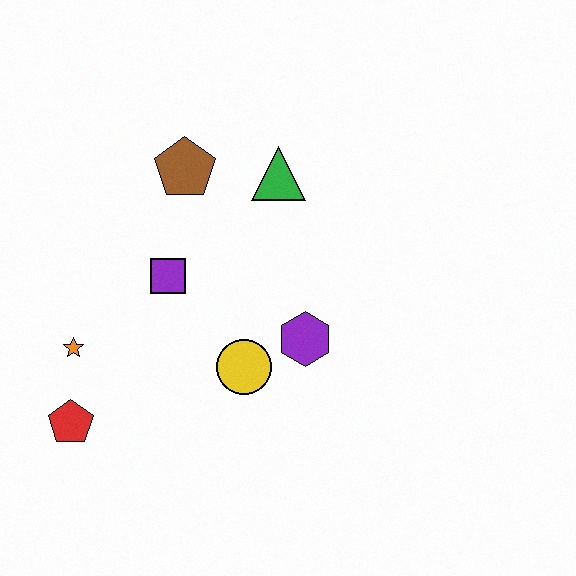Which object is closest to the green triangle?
The brown pentagon is closest to the green triangle.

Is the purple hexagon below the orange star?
No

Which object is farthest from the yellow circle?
The brown pentagon is farthest from the yellow circle.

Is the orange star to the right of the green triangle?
No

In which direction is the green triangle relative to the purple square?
The green triangle is to the right of the purple square.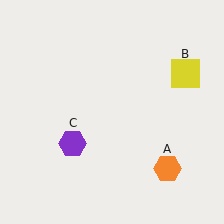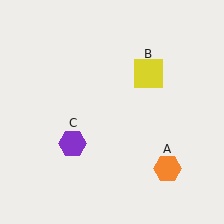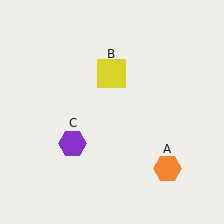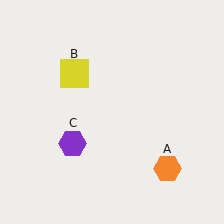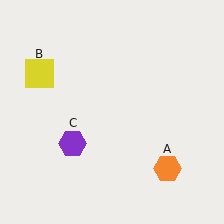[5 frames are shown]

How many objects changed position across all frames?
1 object changed position: yellow square (object B).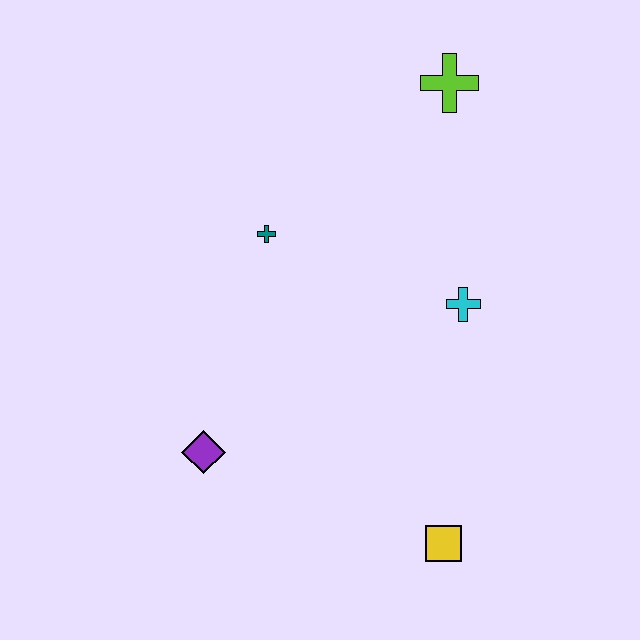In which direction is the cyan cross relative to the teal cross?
The cyan cross is to the right of the teal cross.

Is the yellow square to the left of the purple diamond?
No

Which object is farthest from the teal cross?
The yellow square is farthest from the teal cross.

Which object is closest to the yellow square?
The cyan cross is closest to the yellow square.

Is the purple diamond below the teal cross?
Yes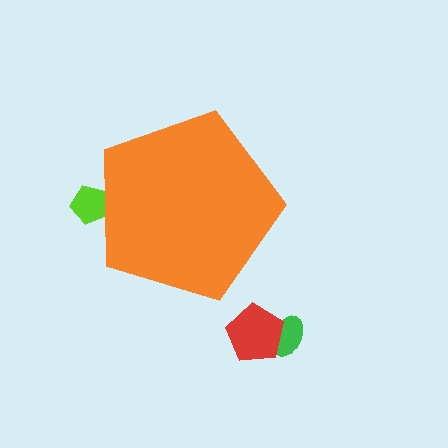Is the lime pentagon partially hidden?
Yes, the lime pentagon is partially hidden behind the orange pentagon.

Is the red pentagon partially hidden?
No, the red pentagon is fully visible.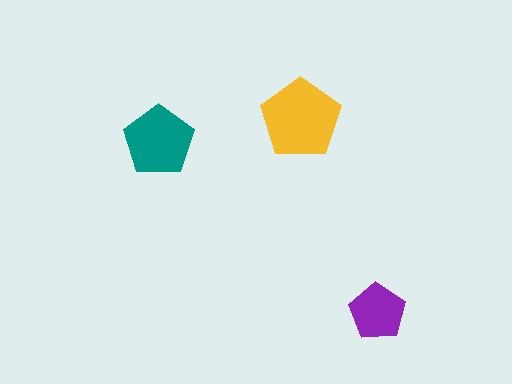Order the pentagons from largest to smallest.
the yellow one, the teal one, the purple one.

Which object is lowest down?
The purple pentagon is bottommost.